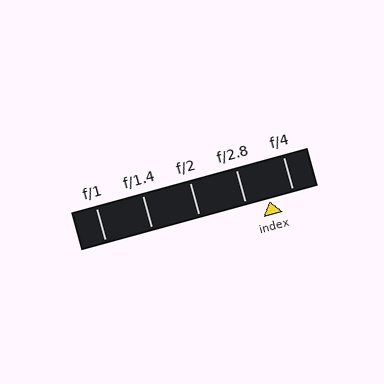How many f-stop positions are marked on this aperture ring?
There are 5 f-stop positions marked.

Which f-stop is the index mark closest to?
The index mark is closest to f/2.8.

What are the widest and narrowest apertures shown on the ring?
The widest aperture shown is f/1 and the narrowest is f/4.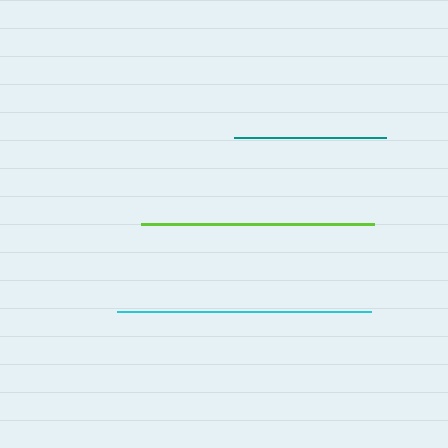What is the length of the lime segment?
The lime segment is approximately 234 pixels long.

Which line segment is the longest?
The cyan line is the longest at approximately 255 pixels.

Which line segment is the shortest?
The teal line is the shortest at approximately 152 pixels.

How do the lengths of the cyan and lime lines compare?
The cyan and lime lines are approximately the same length.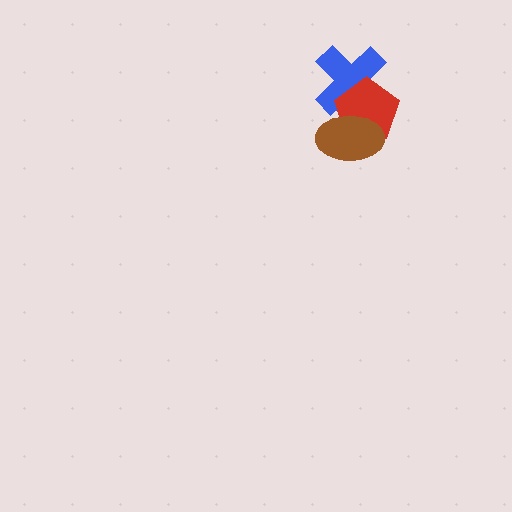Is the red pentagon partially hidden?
Yes, it is partially covered by another shape.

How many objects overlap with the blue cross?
2 objects overlap with the blue cross.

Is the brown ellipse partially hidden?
No, no other shape covers it.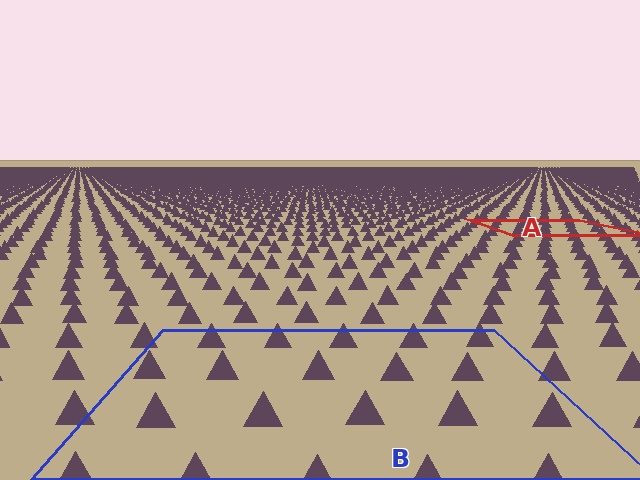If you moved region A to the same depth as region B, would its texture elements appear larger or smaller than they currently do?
They would appear larger. At a closer depth, the same texture elements are projected at a bigger on-screen size.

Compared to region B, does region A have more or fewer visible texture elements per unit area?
Region A has more texture elements per unit area — they are packed more densely because it is farther away.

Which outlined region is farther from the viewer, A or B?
Region A is farther from the viewer — the texture elements inside it appear smaller and more densely packed.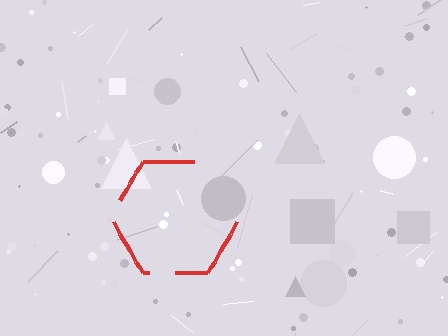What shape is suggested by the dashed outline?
The dashed outline suggests a hexagon.